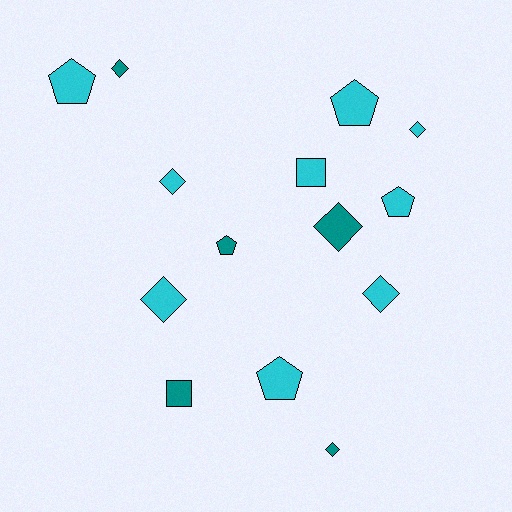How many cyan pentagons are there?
There are 4 cyan pentagons.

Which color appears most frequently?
Cyan, with 9 objects.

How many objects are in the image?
There are 14 objects.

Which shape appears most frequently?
Diamond, with 7 objects.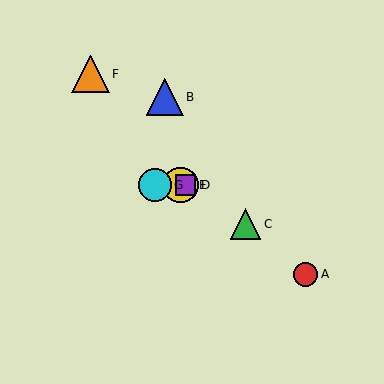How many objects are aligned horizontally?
3 objects (D, E, G) are aligned horizontally.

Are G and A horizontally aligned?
No, G is at y≈185 and A is at y≈274.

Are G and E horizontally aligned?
Yes, both are at y≈185.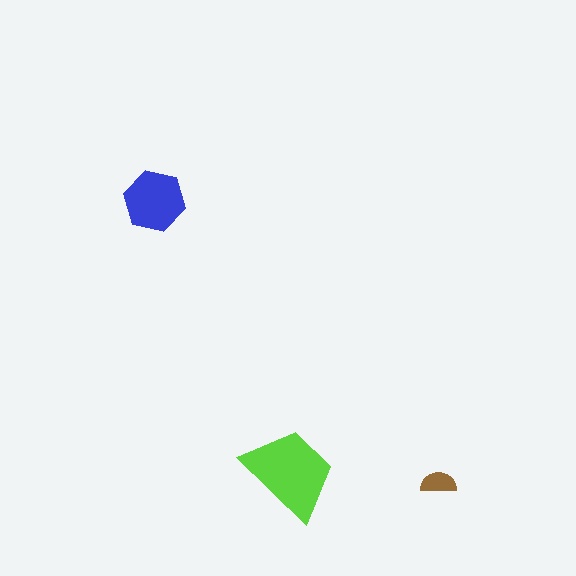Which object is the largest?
The lime trapezoid.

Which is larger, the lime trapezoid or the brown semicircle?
The lime trapezoid.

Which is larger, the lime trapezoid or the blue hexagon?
The lime trapezoid.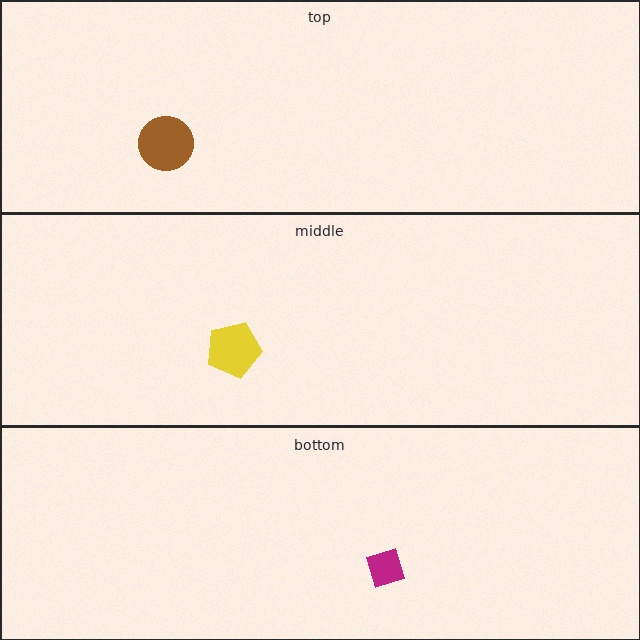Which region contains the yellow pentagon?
The middle region.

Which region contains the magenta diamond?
The bottom region.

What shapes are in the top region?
The brown circle.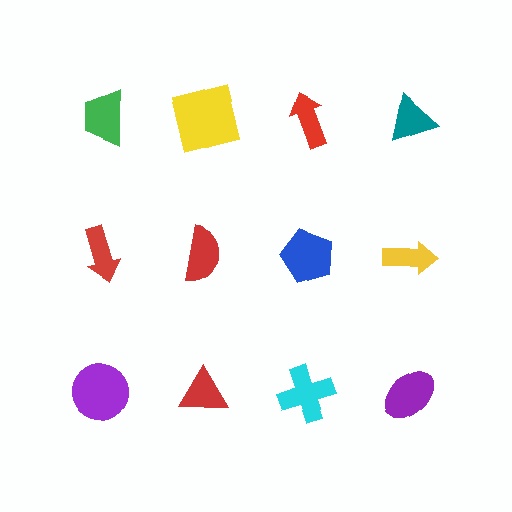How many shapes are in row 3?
4 shapes.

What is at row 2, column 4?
A yellow arrow.